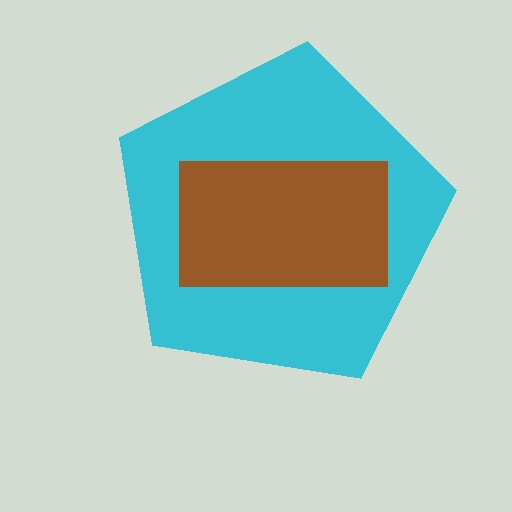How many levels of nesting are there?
2.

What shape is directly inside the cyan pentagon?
The brown rectangle.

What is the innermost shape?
The brown rectangle.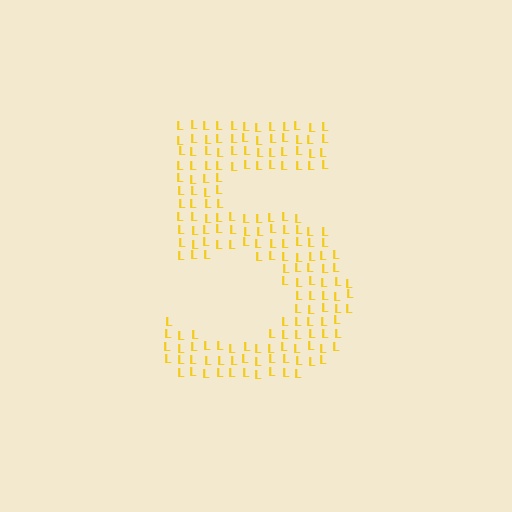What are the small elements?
The small elements are letter L's.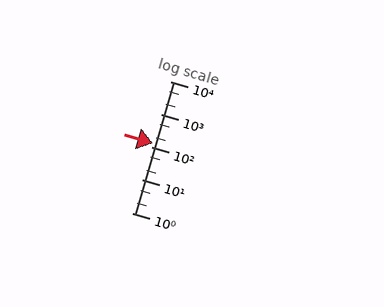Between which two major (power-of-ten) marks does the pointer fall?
The pointer is between 100 and 1000.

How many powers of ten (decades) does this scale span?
The scale spans 4 decades, from 1 to 10000.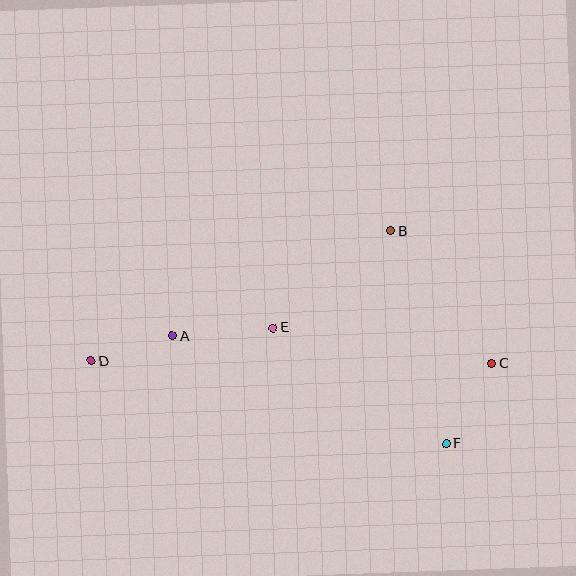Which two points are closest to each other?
Points A and D are closest to each other.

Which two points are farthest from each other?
Points C and D are farthest from each other.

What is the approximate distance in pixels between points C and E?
The distance between C and E is approximately 221 pixels.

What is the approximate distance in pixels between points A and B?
The distance between A and B is approximately 242 pixels.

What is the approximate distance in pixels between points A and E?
The distance between A and E is approximately 101 pixels.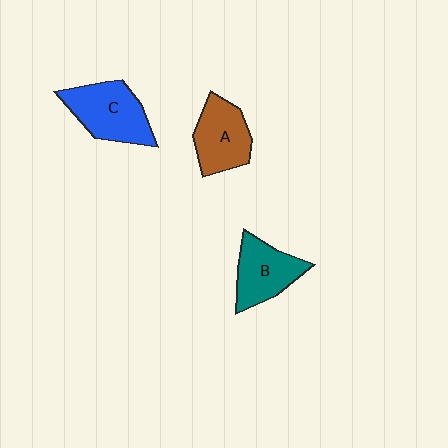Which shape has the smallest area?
Shape B (teal).